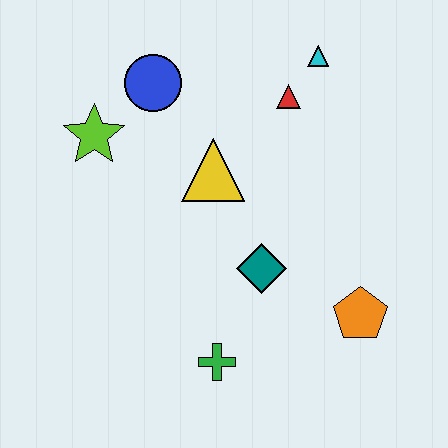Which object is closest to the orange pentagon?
The teal diamond is closest to the orange pentagon.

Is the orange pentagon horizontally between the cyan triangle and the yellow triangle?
No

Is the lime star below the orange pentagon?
No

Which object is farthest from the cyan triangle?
The green cross is farthest from the cyan triangle.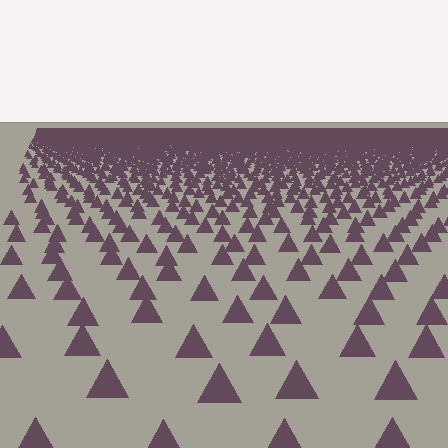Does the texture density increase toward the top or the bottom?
Density increases toward the top.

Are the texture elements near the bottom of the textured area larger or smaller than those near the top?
Larger. Near the bottom, elements are closer to the viewer and appear at a bigger on-screen size.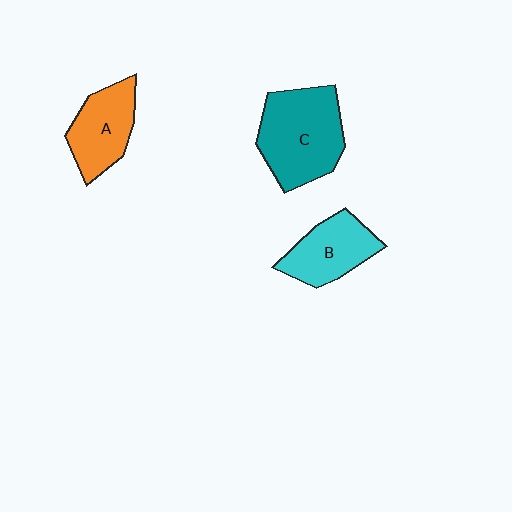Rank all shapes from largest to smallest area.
From largest to smallest: C (teal), B (cyan), A (orange).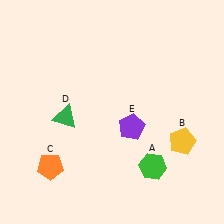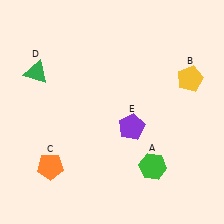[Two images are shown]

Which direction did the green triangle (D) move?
The green triangle (D) moved up.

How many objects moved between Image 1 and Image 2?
2 objects moved between the two images.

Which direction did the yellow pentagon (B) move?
The yellow pentagon (B) moved up.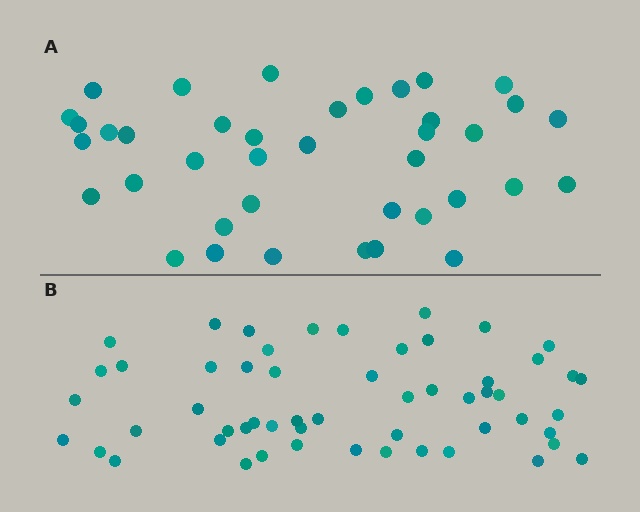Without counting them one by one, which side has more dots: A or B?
Region B (the bottom region) has more dots.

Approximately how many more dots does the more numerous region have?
Region B has approximately 15 more dots than region A.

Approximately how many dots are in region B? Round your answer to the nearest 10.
About 60 dots. (The exact count is 55, which rounds to 60.)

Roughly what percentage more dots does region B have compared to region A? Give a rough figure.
About 40% more.